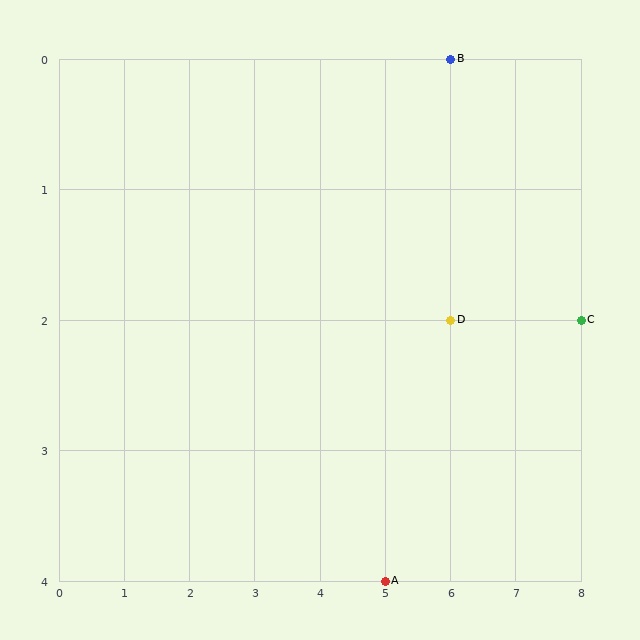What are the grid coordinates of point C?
Point C is at grid coordinates (8, 2).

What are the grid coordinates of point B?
Point B is at grid coordinates (6, 0).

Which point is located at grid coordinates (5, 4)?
Point A is at (5, 4).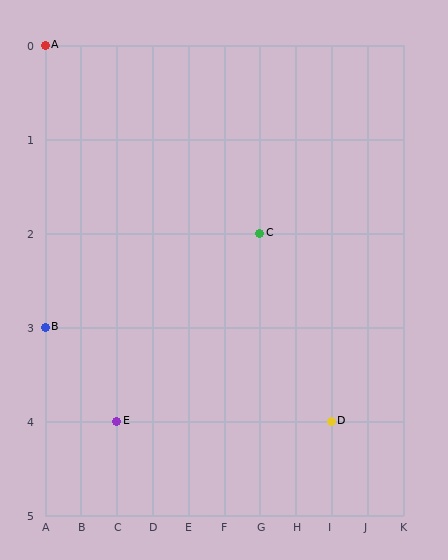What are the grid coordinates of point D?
Point D is at grid coordinates (I, 4).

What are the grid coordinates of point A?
Point A is at grid coordinates (A, 0).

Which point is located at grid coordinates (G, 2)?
Point C is at (G, 2).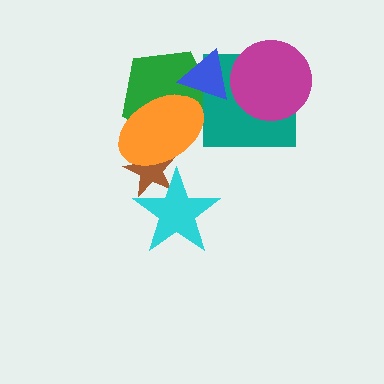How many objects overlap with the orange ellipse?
2 objects overlap with the orange ellipse.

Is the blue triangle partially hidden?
No, no other shape covers it.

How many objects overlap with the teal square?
3 objects overlap with the teal square.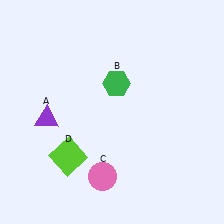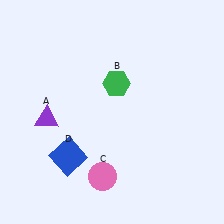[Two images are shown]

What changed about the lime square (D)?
In Image 1, D is lime. In Image 2, it changed to blue.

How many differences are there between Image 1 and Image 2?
There is 1 difference between the two images.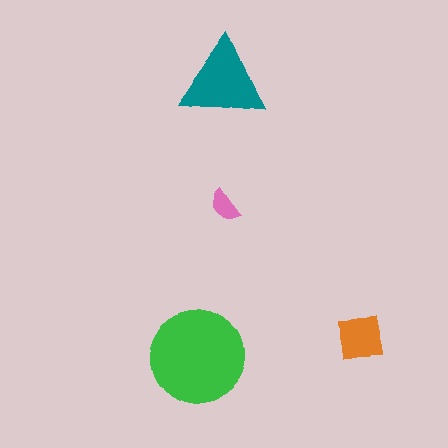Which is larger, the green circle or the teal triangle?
The green circle.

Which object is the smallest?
The pink semicircle.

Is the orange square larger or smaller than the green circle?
Smaller.